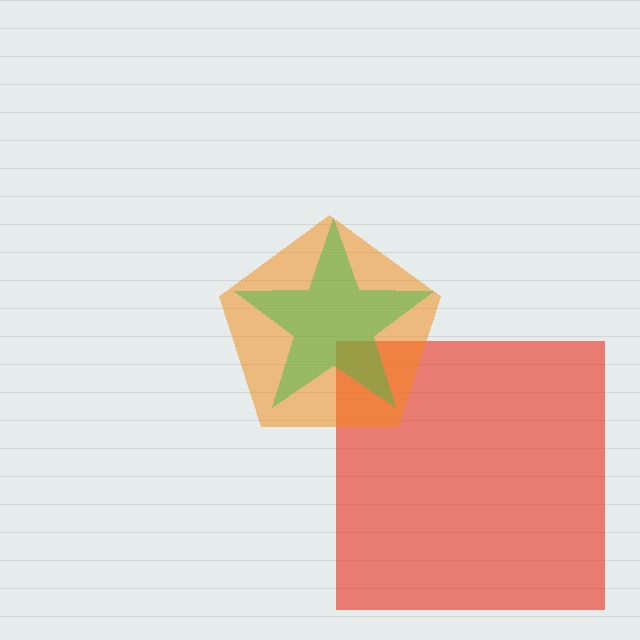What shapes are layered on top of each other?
The layered shapes are: a red square, an orange pentagon, a green star.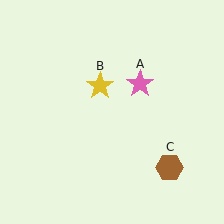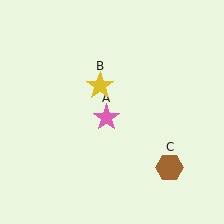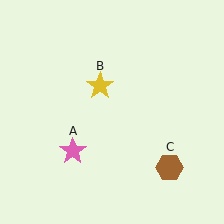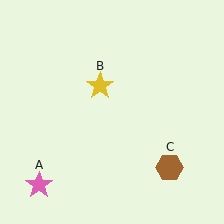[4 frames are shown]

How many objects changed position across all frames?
1 object changed position: pink star (object A).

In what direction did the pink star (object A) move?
The pink star (object A) moved down and to the left.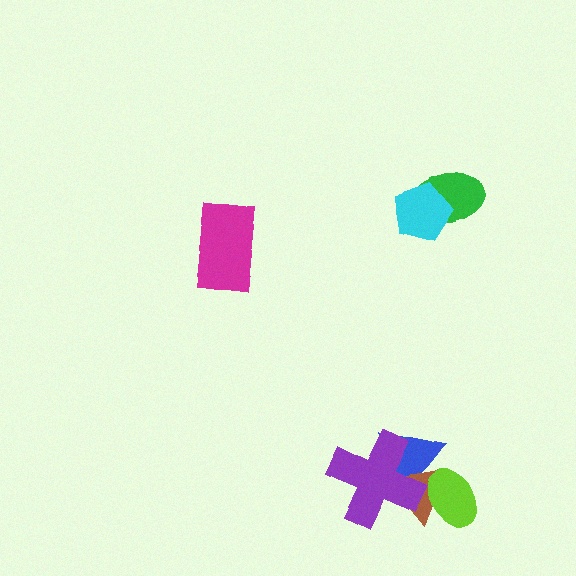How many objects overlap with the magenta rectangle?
0 objects overlap with the magenta rectangle.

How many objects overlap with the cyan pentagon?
1 object overlaps with the cyan pentagon.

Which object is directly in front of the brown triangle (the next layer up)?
The purple cross is directly in front of the brown triangle.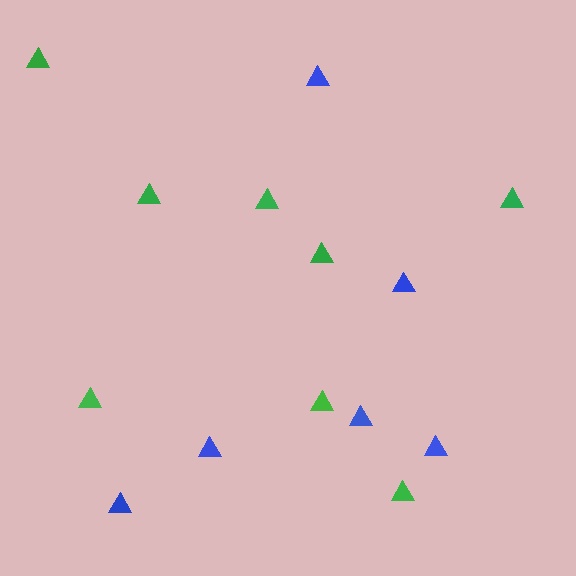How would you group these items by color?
There are 2 groups: one group of blue triangles (6) and one group of green triangles (8).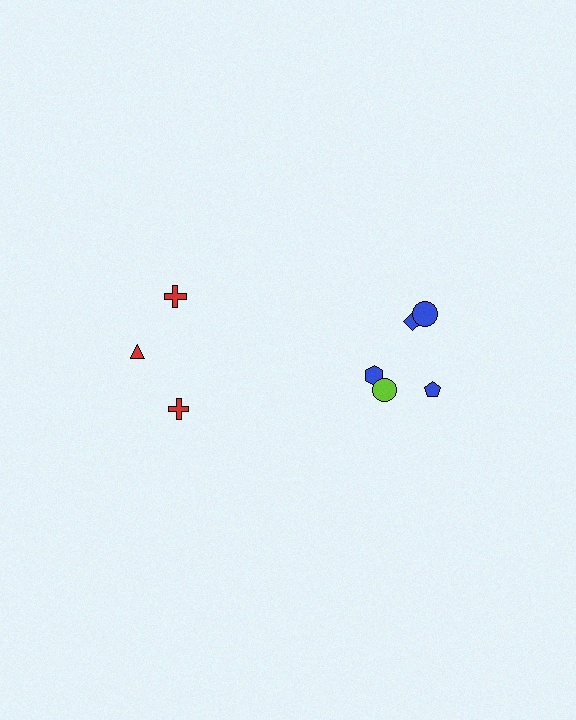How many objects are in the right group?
There are 5 objects.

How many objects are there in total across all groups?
There are 8 objects.